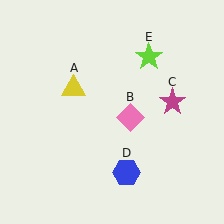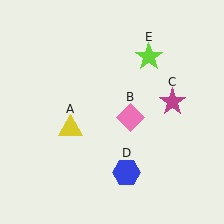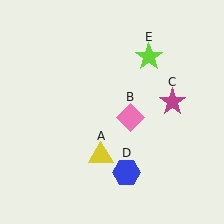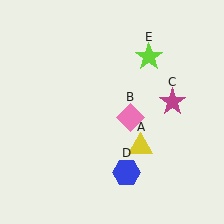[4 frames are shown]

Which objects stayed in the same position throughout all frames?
Pink diamond (object B) and magenta star (object C) and blue hexagon (object D) and lime star (object E) remained stationary.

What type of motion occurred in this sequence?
The yellow triangle (object A) rotated counterclockwise around the center of the scene.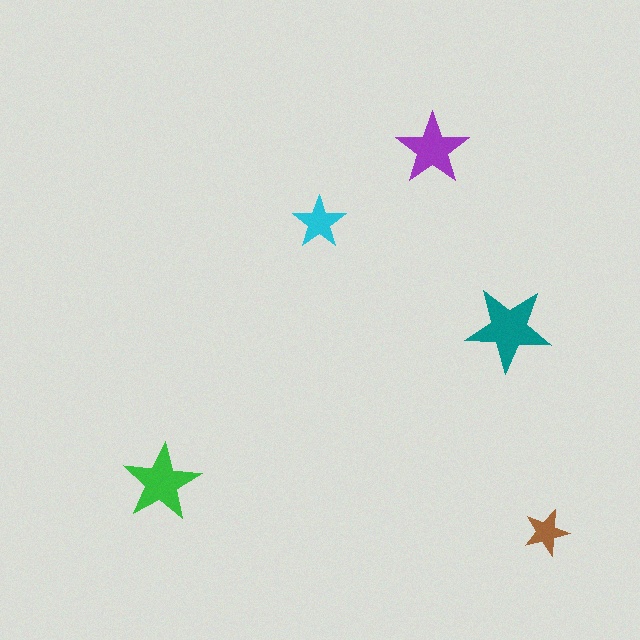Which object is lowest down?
The brown star is bottommost.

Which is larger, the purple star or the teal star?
The teal one.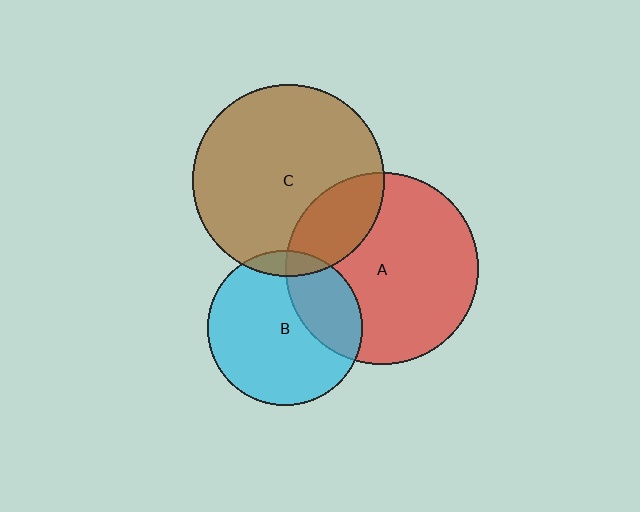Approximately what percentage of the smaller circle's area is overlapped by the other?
Approximately 10%.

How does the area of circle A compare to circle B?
Approximately 1.5 times.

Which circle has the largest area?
Circle A (red).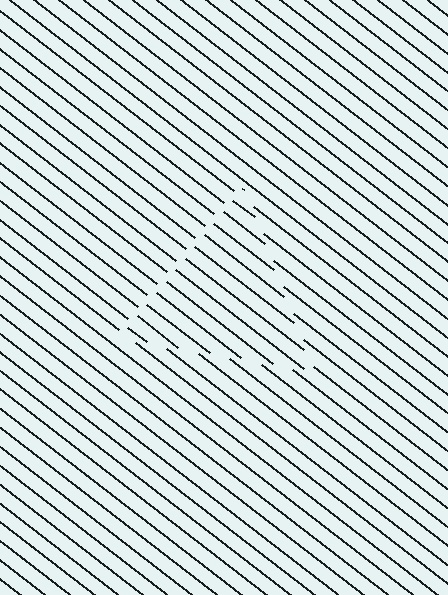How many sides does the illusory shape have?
3 sides — the line-ends trace a triangle.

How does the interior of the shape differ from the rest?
The interior of the shape contains the same grating, shifted by half a period — the contour is defined by the phase discontinuity where line-ends from the inner and outer gratings abut.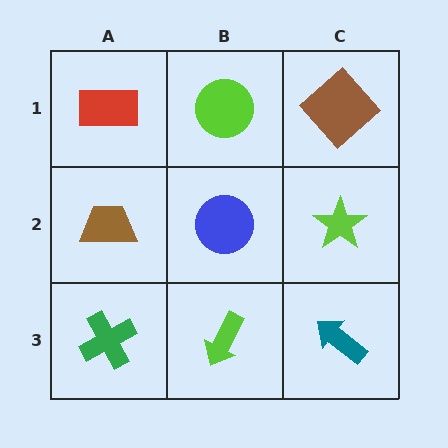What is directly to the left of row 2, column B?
A brown trapezoid.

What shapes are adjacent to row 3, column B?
A blue circle (row 2, column B), a green cross (row 3, column A), a teal arrow (row 3, column C).